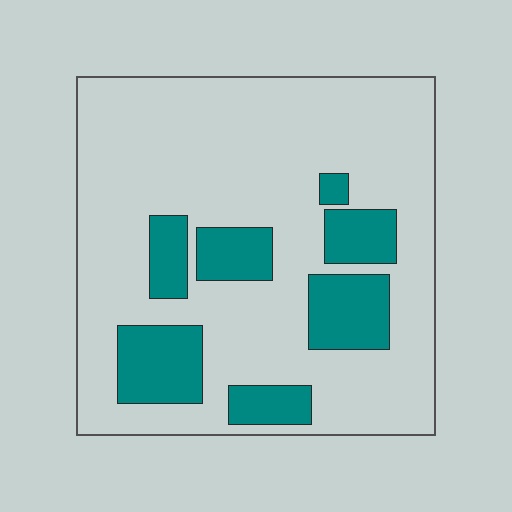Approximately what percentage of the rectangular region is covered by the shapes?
Approximately 20%.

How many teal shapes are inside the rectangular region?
7.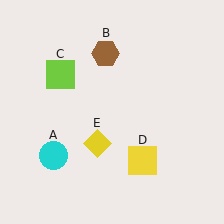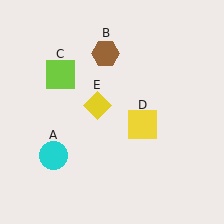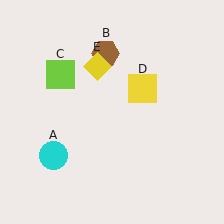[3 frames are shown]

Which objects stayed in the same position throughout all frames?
Cyan circle (object A) and brown hexagon (object B) and lime square (object C) remained stationary.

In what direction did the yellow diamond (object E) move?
The yellow diamond (object E) moved up.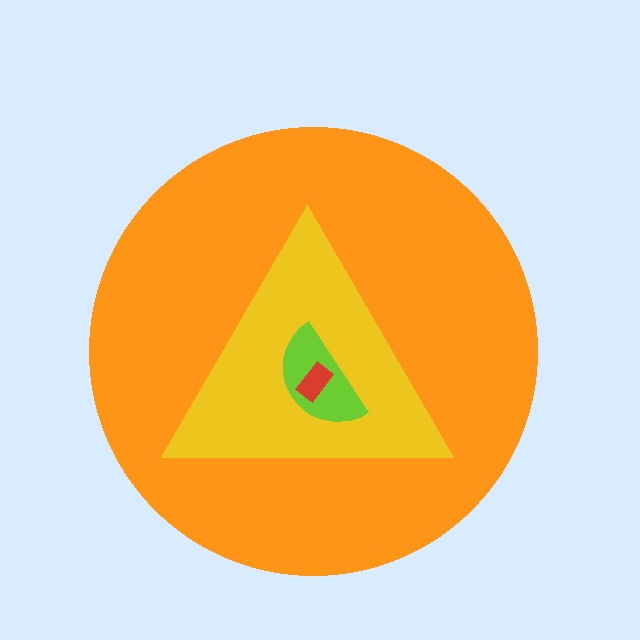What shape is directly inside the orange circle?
The yellow triangle.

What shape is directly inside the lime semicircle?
The red rectangle.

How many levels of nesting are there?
4.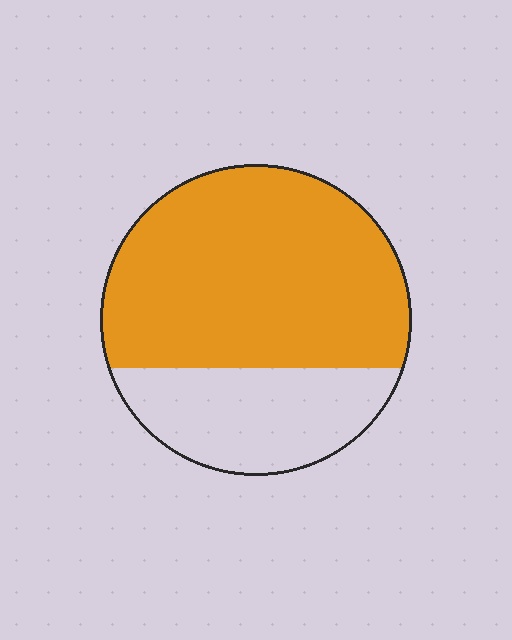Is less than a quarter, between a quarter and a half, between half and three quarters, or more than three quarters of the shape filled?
Between half and three quarters.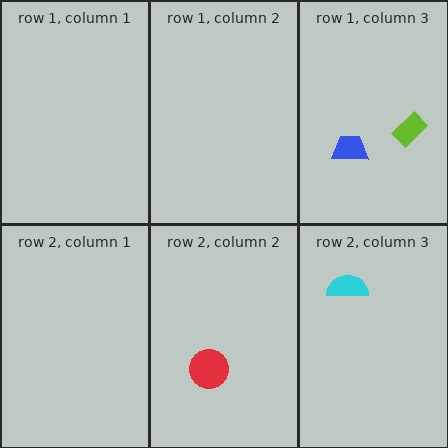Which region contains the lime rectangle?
The row 1, column 3 region.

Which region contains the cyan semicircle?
The row 2, column 3 region.